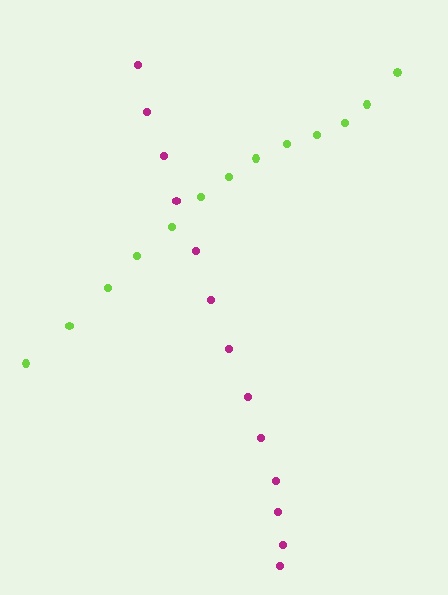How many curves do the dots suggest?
There are 2 distinct paths.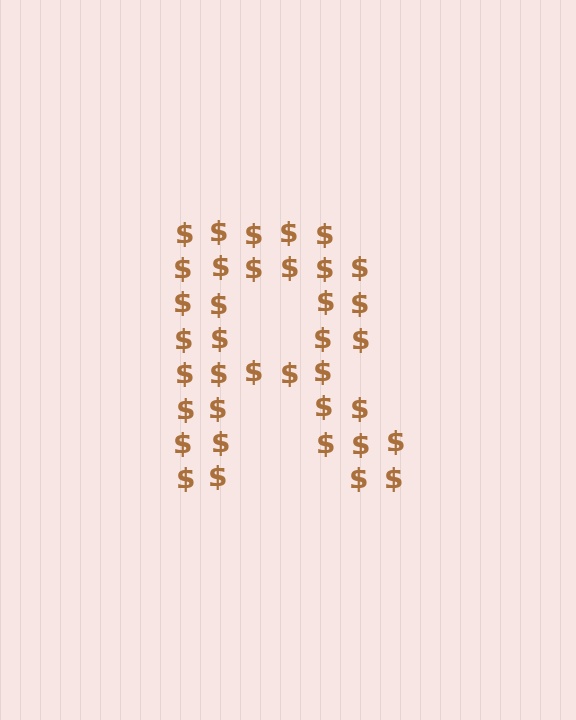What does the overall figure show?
The overall figure shows the letter R.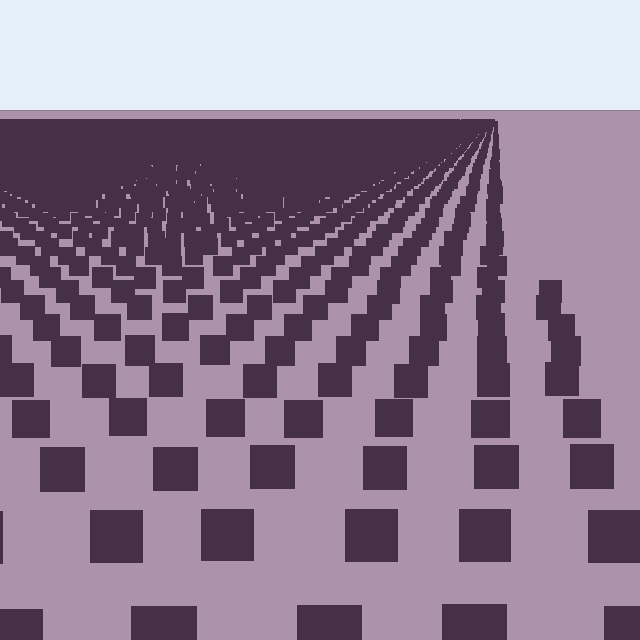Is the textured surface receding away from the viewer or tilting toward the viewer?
The surface is receding away from the viewer. Texture elements get smaller and denser toward the top.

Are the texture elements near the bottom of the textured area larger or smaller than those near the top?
Larger. Near the bottom, elements are closer to the viewer and appear at a bigger on-screen size.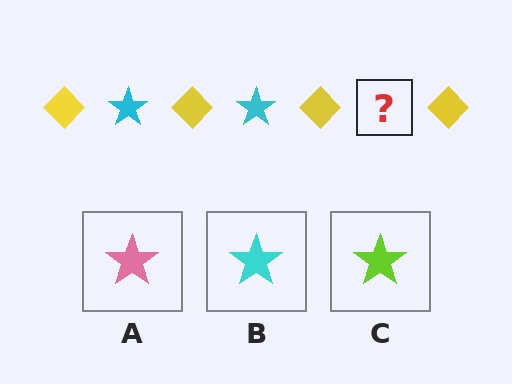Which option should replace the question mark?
Option B.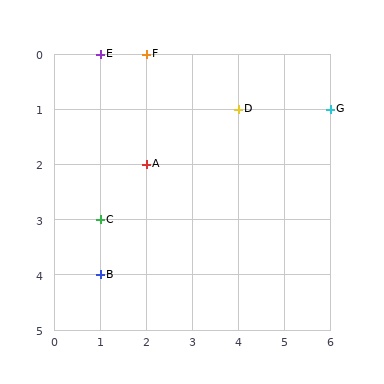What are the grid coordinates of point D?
Point D is at grid coordinates (4, 1).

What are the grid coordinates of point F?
Point F is at grid coordinates (2, 0).